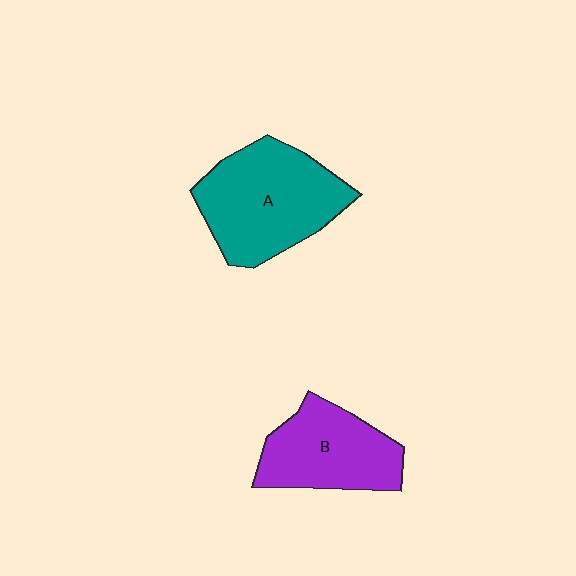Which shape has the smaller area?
Shape B (purple).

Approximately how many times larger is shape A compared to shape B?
Approximately 1.3 times.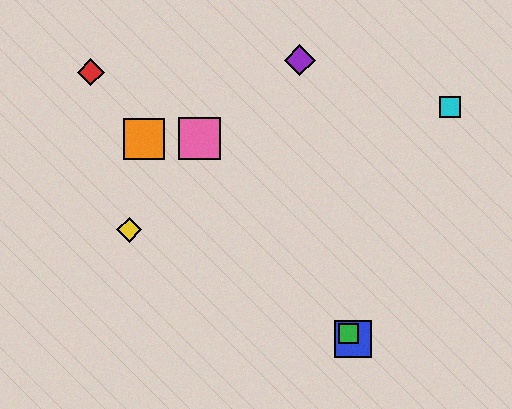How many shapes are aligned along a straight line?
3 shapes (the blue square, the green square, the pink square) are aligned along a straight line.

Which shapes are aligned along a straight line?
The blue square, the green square, the pink square are aligned along a straight line.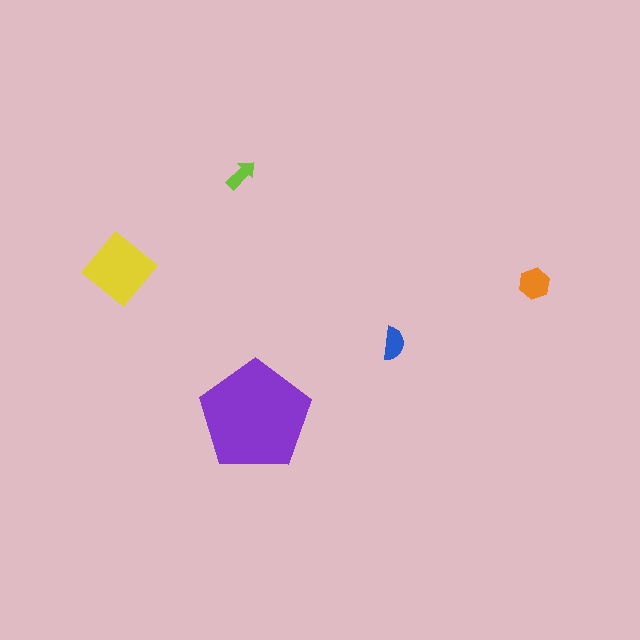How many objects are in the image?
There are 5 objects in the image.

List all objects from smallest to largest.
The lime arrow, the blue semicircle, the orange hexagon, the yellow diamond, the purple pentagon.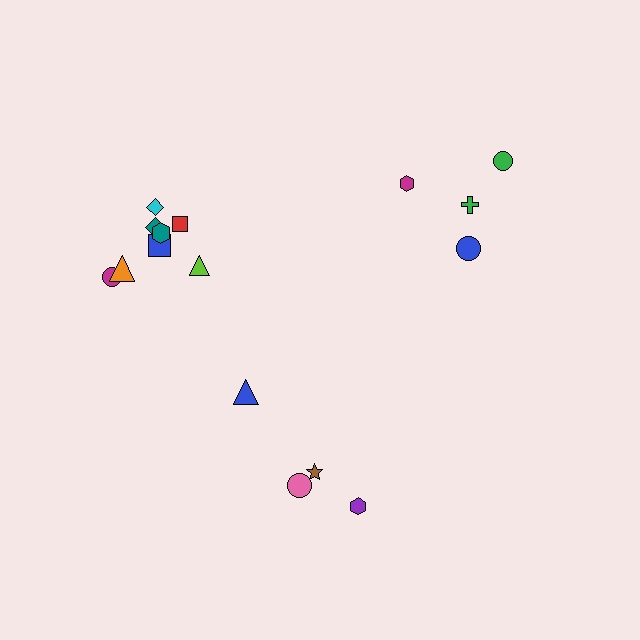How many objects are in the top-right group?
There are 4 objects.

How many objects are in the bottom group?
There are 4 objects.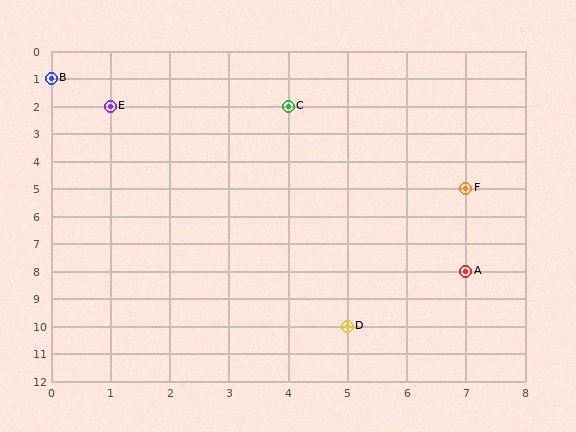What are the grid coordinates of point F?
Point F is at grid coordinates (7, 5).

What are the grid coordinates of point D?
Point D is at grid coordinates (5, 10).